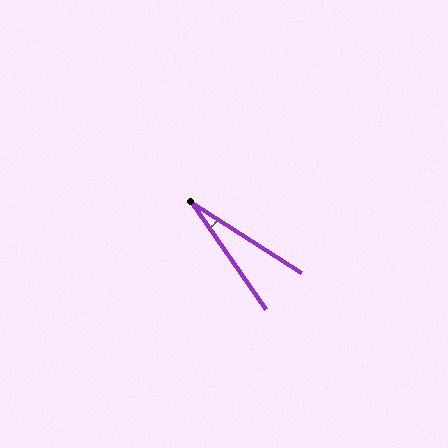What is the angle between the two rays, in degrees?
Approximately 23 degrees.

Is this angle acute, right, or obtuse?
It is acute.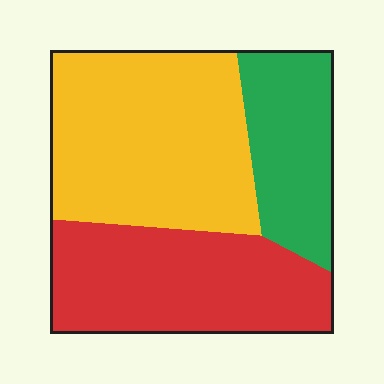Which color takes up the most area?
Yellow, at roughly 45%.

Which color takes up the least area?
Green, at roughly 20%.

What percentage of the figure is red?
Red covers around 35% of the figure.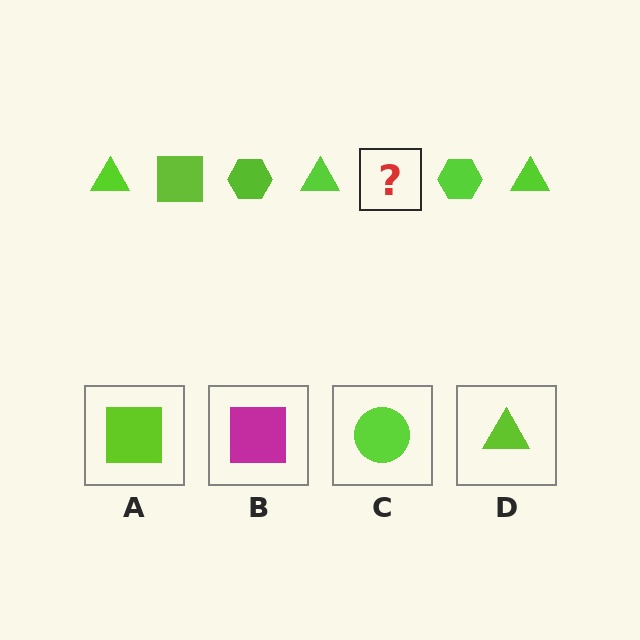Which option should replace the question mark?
Option A.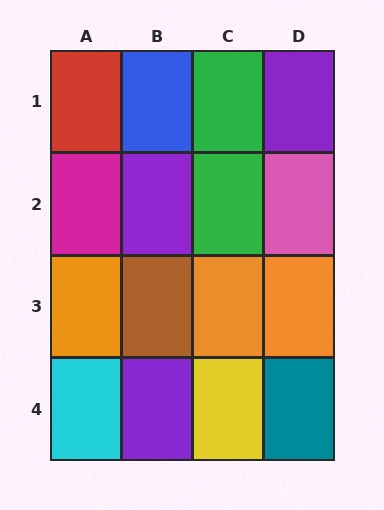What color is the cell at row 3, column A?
Orange.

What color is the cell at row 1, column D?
Purple.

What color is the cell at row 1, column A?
Red.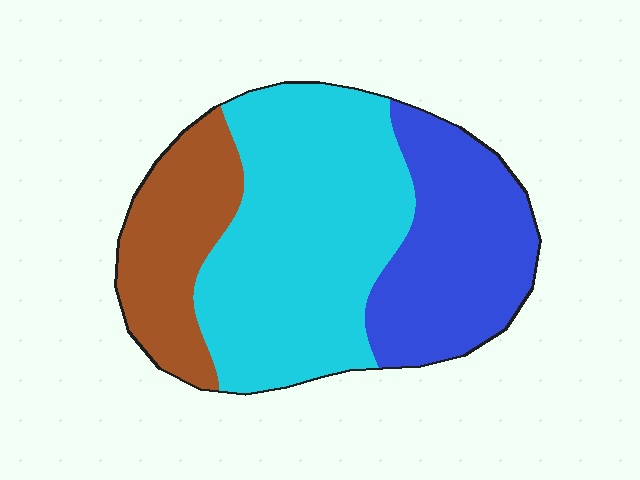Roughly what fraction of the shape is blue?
Blue covers around 30% of the shape.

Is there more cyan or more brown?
Cyan.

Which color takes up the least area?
Brown, at roughly 20%.